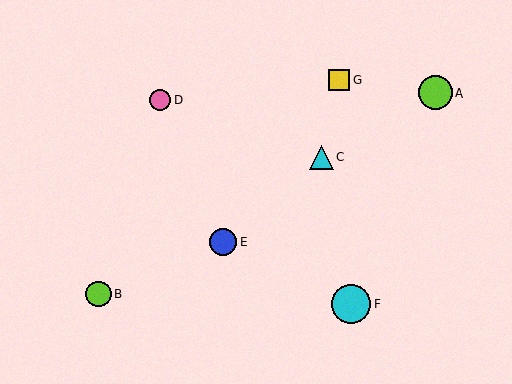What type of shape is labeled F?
Shape F is a cyan circle.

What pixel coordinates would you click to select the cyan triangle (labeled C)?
Click at (321, 158) to select the cyan triangle C.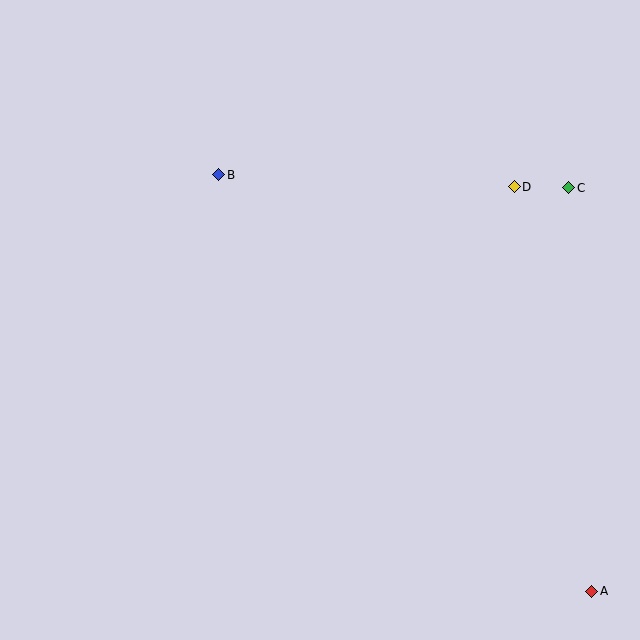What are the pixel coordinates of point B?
Point B is at (219, 175).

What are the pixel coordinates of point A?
Point A is at (592, 591).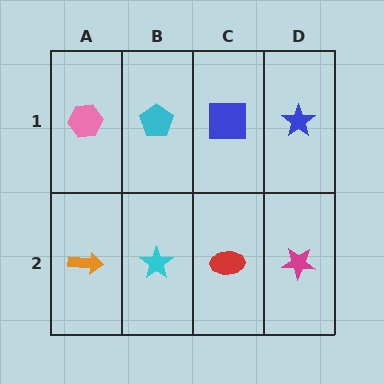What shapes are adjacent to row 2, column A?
A pink hexagon (row 1, column A), a cyan star (row 2, column B).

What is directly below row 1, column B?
A cyan star.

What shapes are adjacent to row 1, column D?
A magenta star (row 2, column D), a blue square (row 1, column C).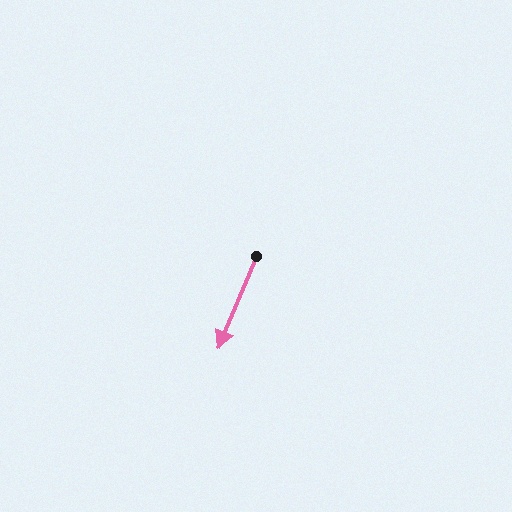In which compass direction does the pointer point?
Southwest.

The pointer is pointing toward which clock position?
Roughly 7 o'clock.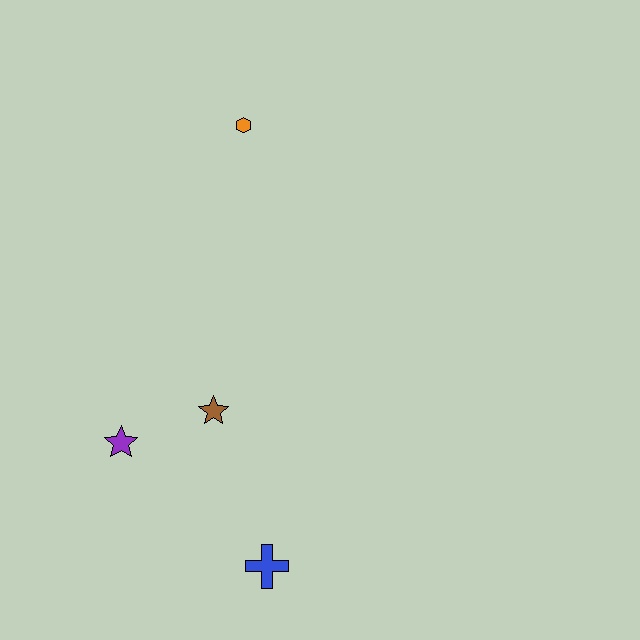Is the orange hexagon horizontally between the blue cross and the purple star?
Yes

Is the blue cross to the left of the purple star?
No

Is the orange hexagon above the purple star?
Yes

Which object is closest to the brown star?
The purple star is closest to the brown star.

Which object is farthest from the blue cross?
The orange hexagon is farthest from the blue cross.